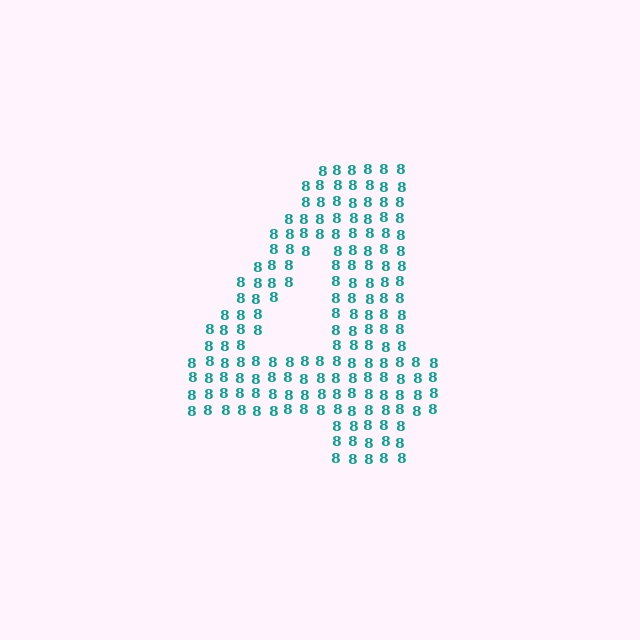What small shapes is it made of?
It is made of small digit 8's.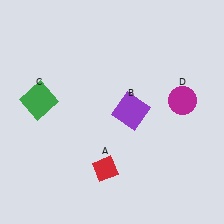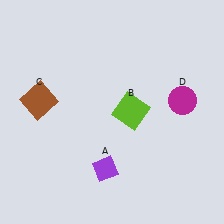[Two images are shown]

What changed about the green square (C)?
In Image 1, C is green. In Image 2, it changed to brown.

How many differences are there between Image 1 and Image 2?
There are 3 differences between the two images.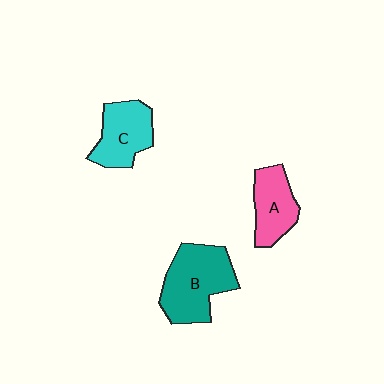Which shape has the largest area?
Shape B (teal).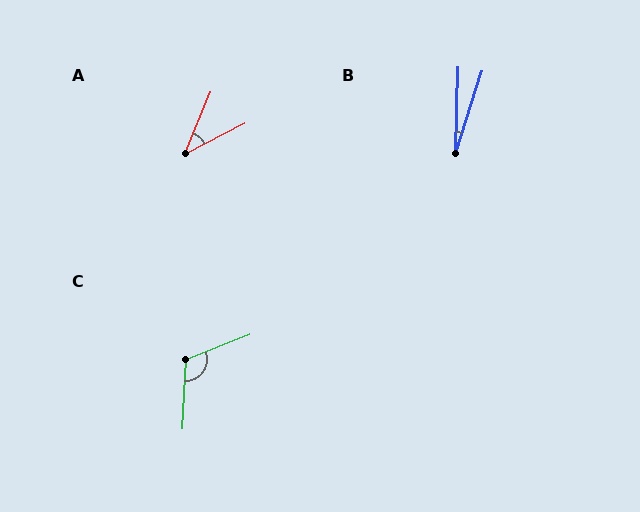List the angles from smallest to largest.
B (16°), A (40°), C (114°).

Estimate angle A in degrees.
Approximately 40 degrees.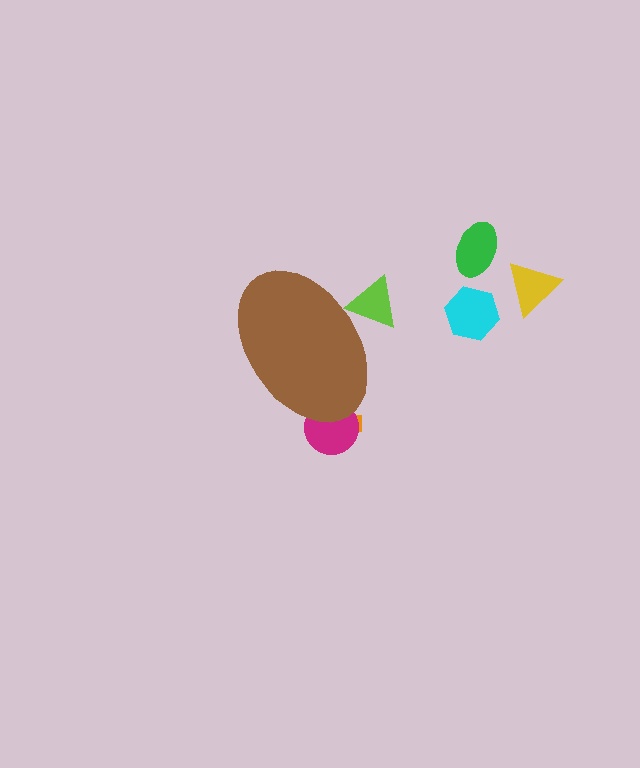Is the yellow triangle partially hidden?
No, the yellow triangle is fully visible.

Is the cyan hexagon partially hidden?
No, the cyan hexagon is fully visible.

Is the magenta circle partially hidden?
Yes, the magenta circle is partially hidden behind the brown ellipse.